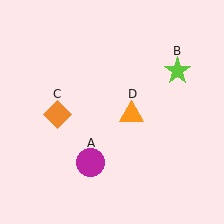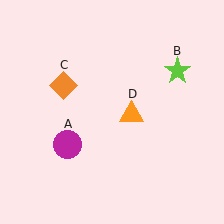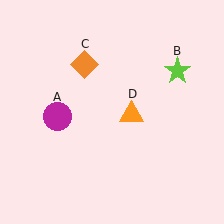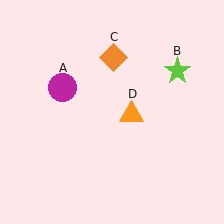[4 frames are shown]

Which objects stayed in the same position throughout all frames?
Lime star (object B) and orange triangle (object D) remained stationary.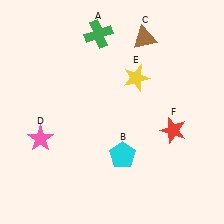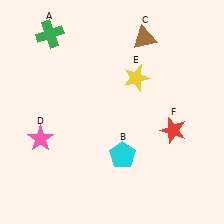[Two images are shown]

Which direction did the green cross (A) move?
The green cross (A) moved left.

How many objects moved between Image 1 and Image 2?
1 object moved between the two images.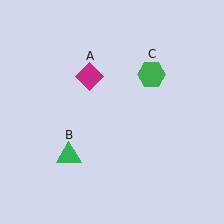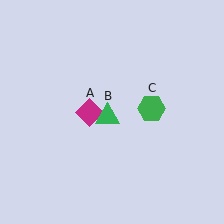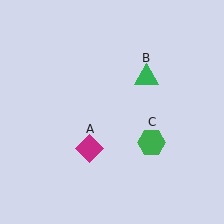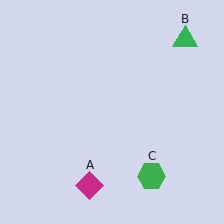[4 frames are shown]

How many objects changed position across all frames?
3 objects changed position: magenta diamond (object A), green triangle (object B), green hexagon (object C).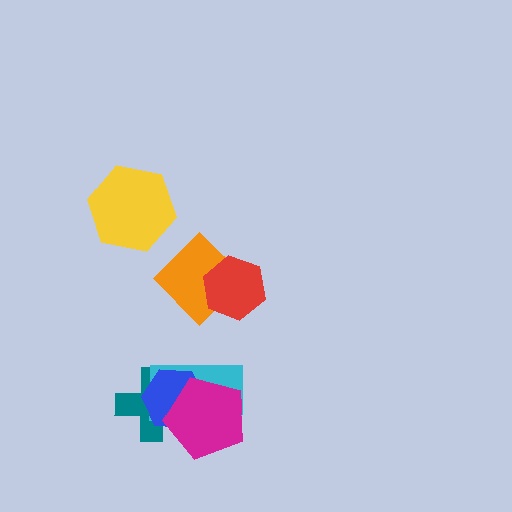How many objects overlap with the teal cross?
3 objects overlap with the teal cross.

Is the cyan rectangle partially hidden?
Yes, it is partially covered by another shape.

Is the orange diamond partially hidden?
Yes, it is partially covered by another shape.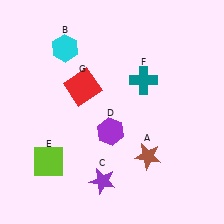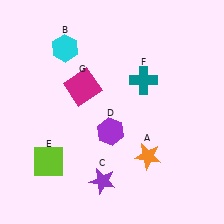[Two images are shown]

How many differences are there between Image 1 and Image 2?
There are 2 differences between the two images.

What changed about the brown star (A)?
In Image 1, A is brown. In Image 2, it changed to orange.